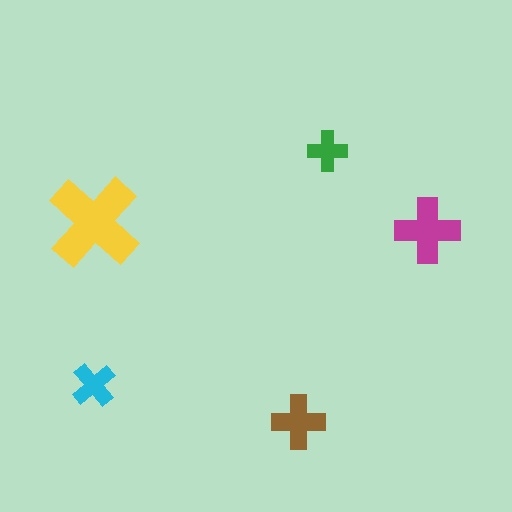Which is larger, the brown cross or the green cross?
The brown one.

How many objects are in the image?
There are 5 objects in the image.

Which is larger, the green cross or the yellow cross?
The yellow one.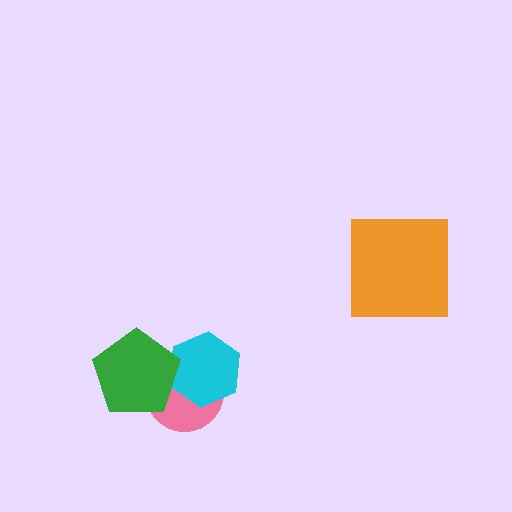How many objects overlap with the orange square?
0 objects overlap with the orange square.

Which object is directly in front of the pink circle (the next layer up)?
The cyan hexagon is directly in front of the pink circle.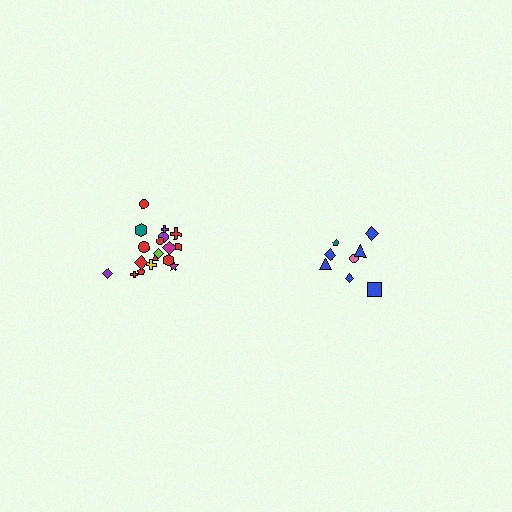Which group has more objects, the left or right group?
The left group.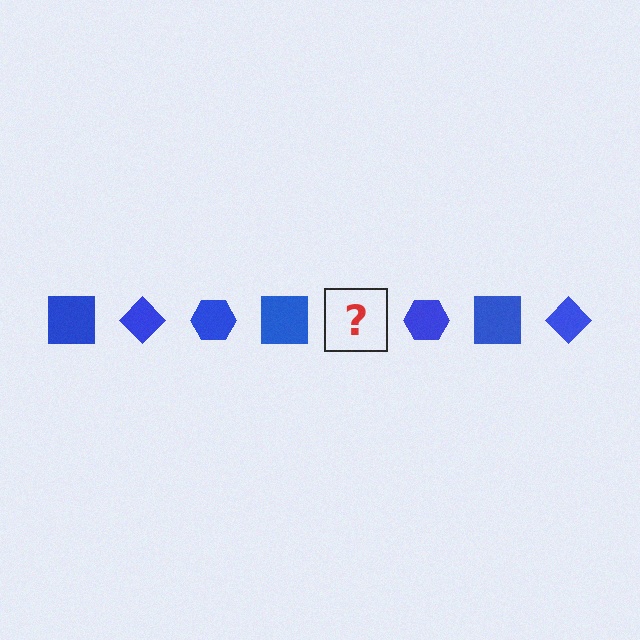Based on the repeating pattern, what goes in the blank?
The blank should be a blue diamond.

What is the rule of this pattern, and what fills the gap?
The rule is that the pattern cycles through square, diamond, hexagon shapes in blue. The gap should be filled with a blue diamond.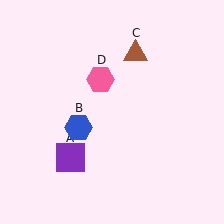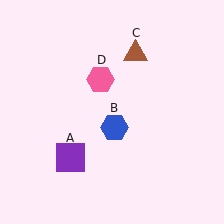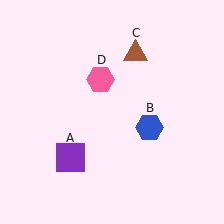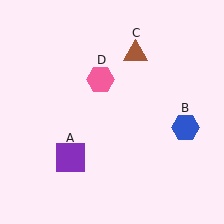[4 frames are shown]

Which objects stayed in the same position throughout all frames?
Purple square (object A) and brown triangle (object C) and pink hexagon (object D) remained stationary.